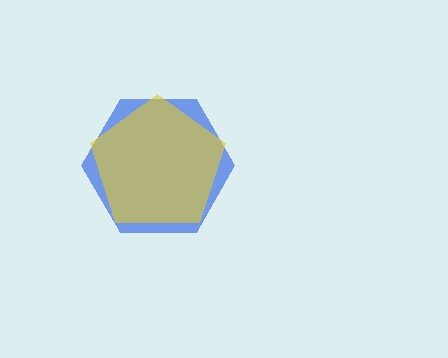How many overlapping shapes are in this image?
There are 2 overlapping shapes in the image.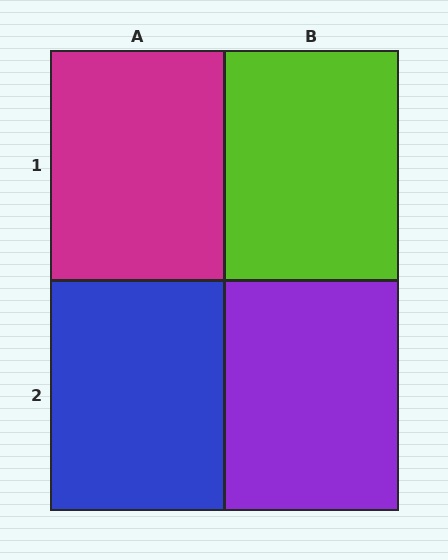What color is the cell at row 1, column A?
Magenta.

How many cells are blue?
1 cell is blue.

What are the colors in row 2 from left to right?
Blue, purple.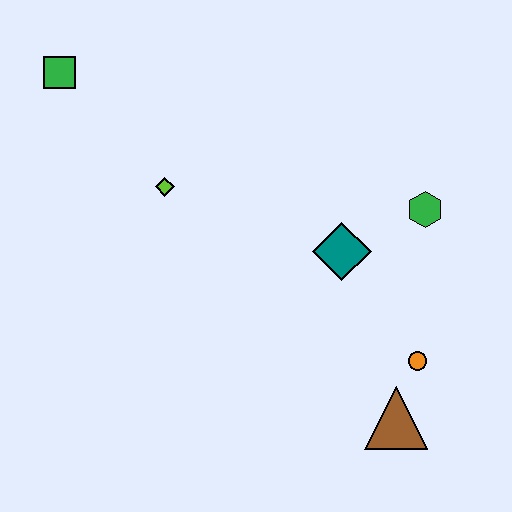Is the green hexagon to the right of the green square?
Yes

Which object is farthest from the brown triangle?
The green square is farthest from the brown triangle.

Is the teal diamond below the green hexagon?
Yes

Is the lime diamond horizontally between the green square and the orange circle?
Yes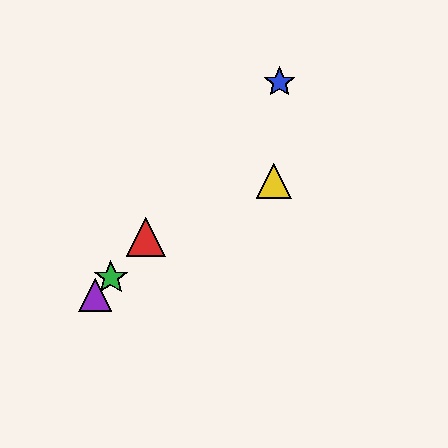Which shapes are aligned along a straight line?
The red triangle, the blue star, the green star, the purple triangle are aligned along a straight line.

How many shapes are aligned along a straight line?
4 shapes (the red triangle, the blue star, the green star, the purple triangle) are aligned along a straight line.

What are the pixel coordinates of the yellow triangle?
The yellow triangle is at (274, 181).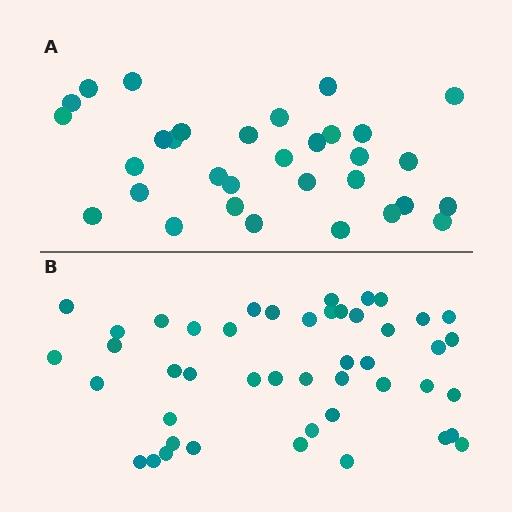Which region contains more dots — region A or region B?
Region B (the bottom region) has more dots.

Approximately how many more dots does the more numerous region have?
Region B has approximately 15 more dots than region A.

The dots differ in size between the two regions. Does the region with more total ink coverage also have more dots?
No. Region A has more total ink coverage because its dots are larger, but region B actually contains more individual dots. Total area can be misleading — the number of items is what matters here.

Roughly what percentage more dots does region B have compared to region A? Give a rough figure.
About 45% more.